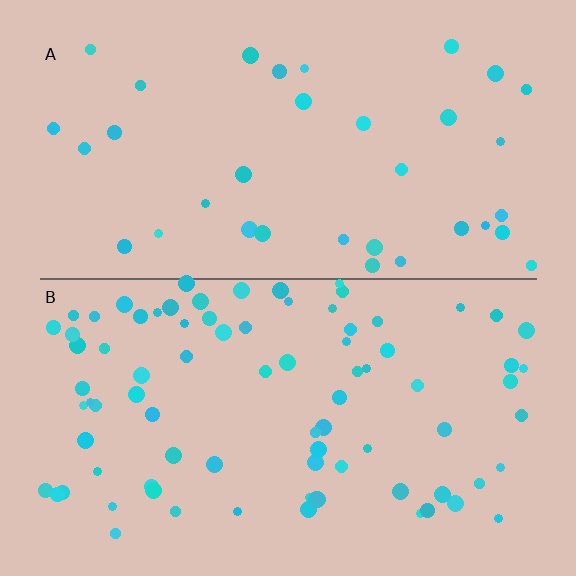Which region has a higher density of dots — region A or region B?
B (the bottom).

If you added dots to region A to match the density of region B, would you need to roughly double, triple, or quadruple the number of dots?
Approximately double.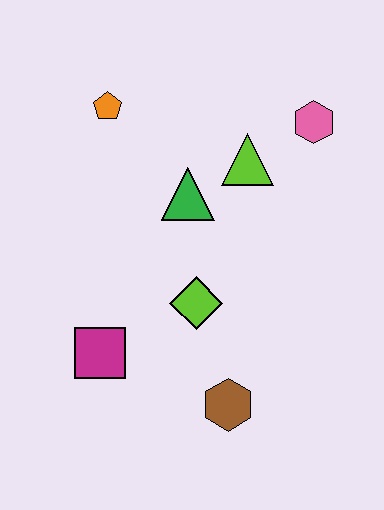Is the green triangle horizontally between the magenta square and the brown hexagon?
Yes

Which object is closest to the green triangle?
The lime triangle is closest to the green triangle.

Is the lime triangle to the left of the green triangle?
No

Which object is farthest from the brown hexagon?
The orange pentagon is farthest from the brown hexagon.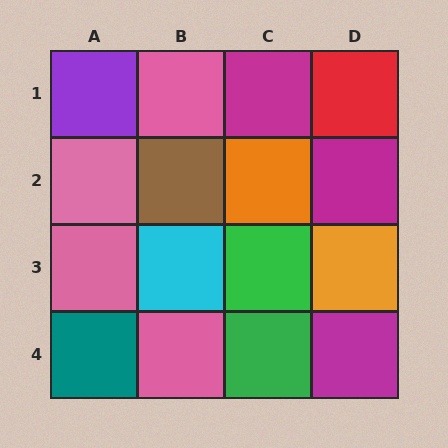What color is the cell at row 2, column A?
Pink.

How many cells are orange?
2 cells are orange.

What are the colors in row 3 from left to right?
Pink, cyan, green, orange.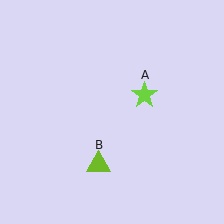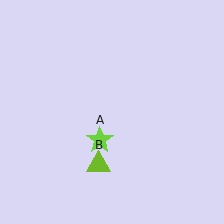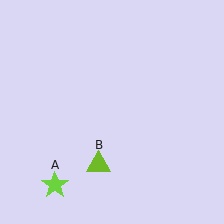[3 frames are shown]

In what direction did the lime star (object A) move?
The lime star (object A) moved down and to the left.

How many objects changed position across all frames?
1 object changed position: lime star (object A).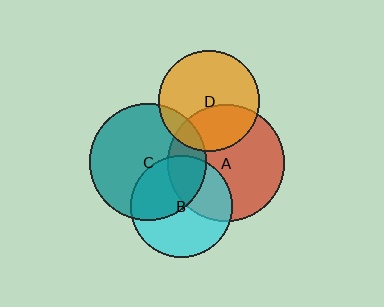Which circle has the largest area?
Circle C (teal).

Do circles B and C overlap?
Yes.